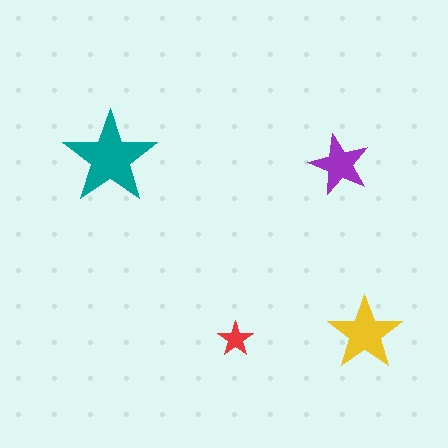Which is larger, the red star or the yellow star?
The yellow one.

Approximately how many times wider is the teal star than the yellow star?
About 1.5 times wider.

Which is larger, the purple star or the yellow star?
The yellow one.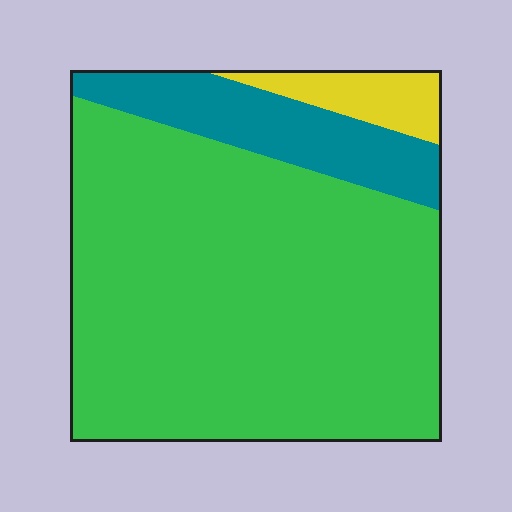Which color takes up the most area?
Green, at roughly 80%.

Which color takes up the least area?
Yellow, at roughly 5%.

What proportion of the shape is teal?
Teal takes up less than a sixth of the shape.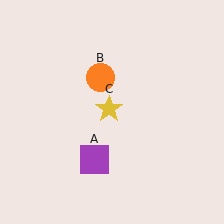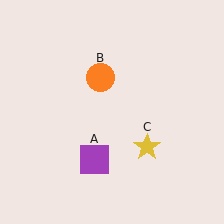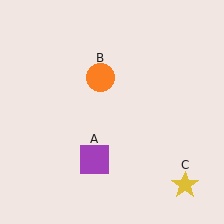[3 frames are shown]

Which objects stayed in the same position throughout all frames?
Purple square (object A) and orange circle (object B) remained stationary.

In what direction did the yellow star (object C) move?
The yellow star (object C) moved down and to the right.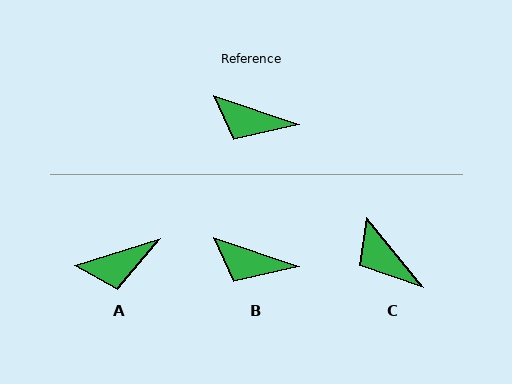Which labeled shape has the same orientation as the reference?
B.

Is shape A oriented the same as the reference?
No, it is off by about 37 degrees.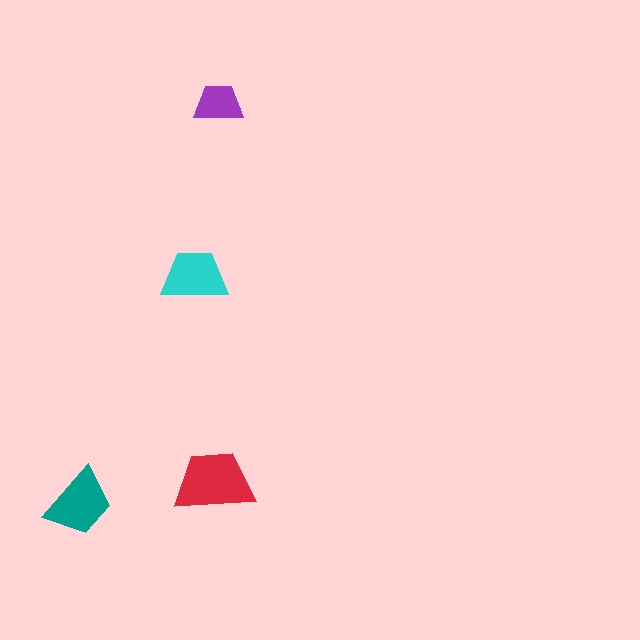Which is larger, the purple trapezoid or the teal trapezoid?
The teal one.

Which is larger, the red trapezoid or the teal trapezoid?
The red one.